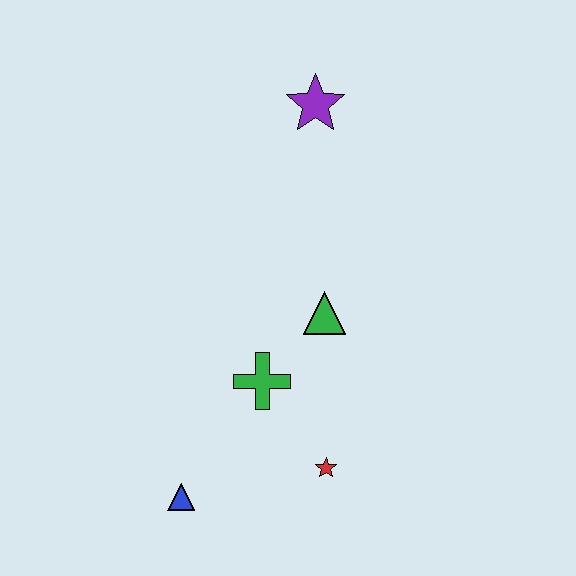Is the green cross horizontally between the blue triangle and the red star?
Yes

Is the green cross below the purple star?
Yes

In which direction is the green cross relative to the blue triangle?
The green cross is above the blue triangle.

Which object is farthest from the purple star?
The blue triangle is farthest from the purple star.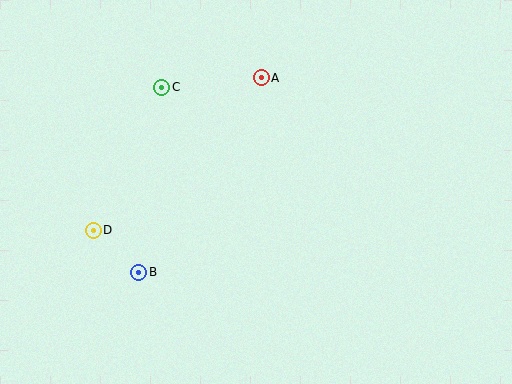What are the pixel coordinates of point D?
Point D is at (93, 230).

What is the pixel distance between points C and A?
The distance between C and A is 100 pixels.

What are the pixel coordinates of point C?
Point C is at (162, 87).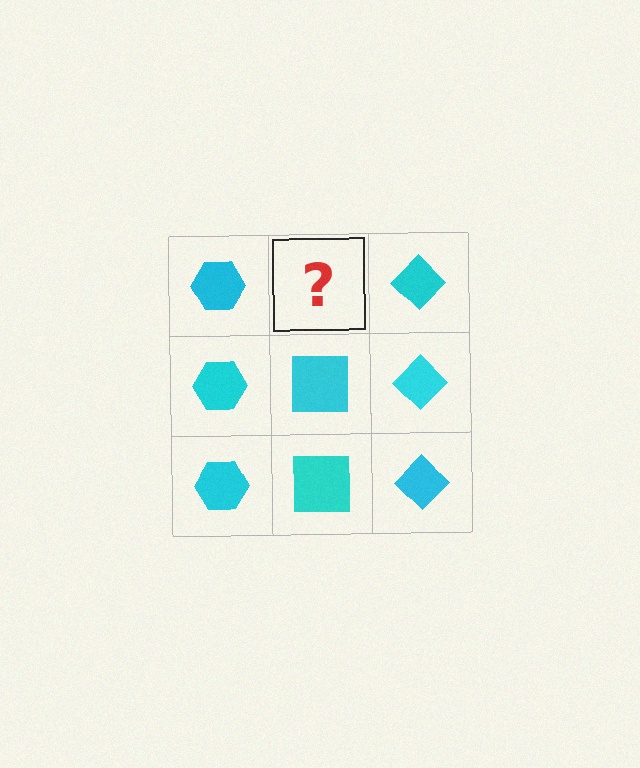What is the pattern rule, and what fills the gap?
The rule is that each column has a consistent shape. The gap should be filled with a cyan square.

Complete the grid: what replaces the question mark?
The question mark should be replaced with a cyan square.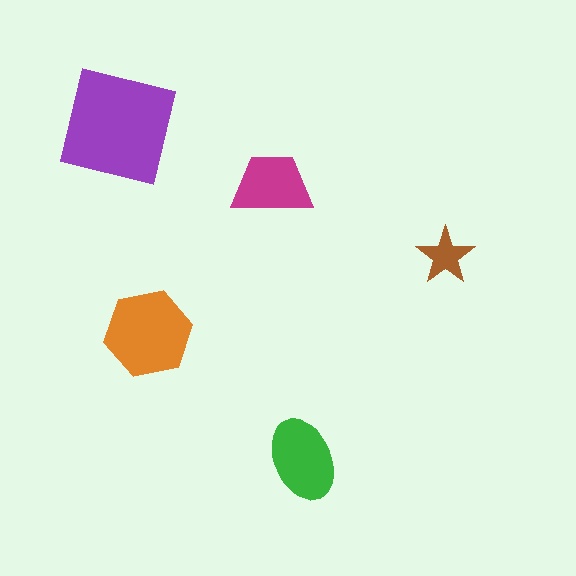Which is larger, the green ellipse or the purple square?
The purple square.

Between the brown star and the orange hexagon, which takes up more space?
The orange hexagon.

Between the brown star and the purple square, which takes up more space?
The purple square.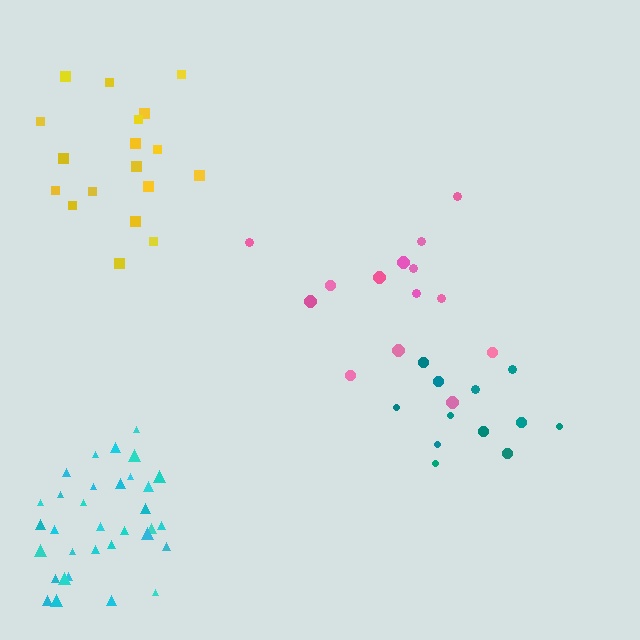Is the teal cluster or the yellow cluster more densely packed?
Teal.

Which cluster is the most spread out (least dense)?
Pink.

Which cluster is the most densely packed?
Cyan.